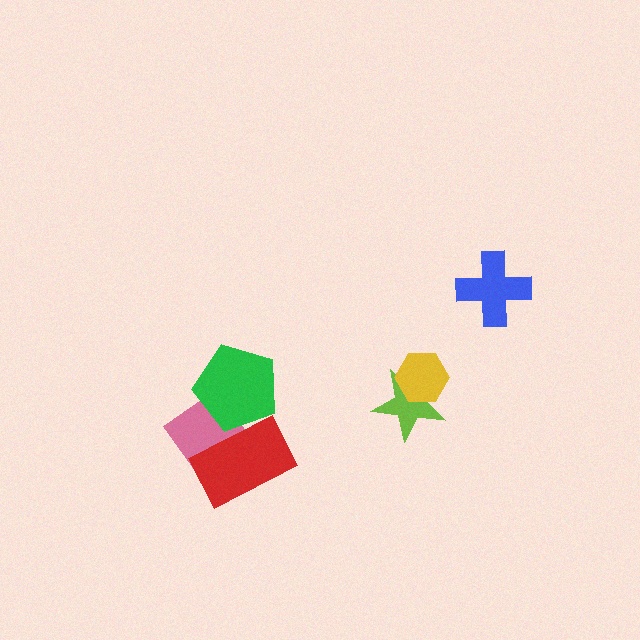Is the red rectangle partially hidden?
No, no other shape covers it.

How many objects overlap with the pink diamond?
2 objects overlap with the pink diamond.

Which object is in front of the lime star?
The yellow hexagon is in front of the lime star.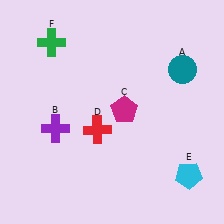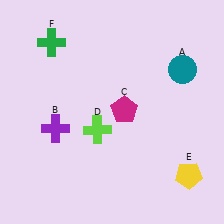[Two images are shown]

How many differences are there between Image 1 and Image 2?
There are 2 differences between the two images.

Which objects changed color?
D changed from red to lime. E changed from cyan to yellow.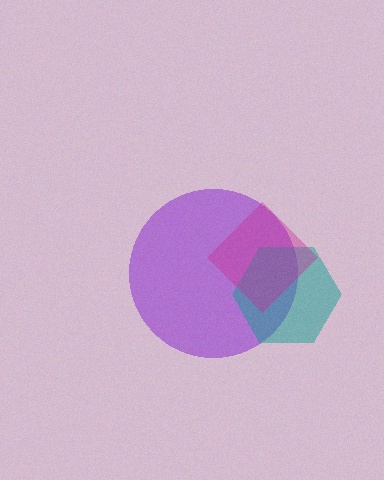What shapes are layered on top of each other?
The layered shapes are: a purple circle, a teal hexagon, a magenta diamond.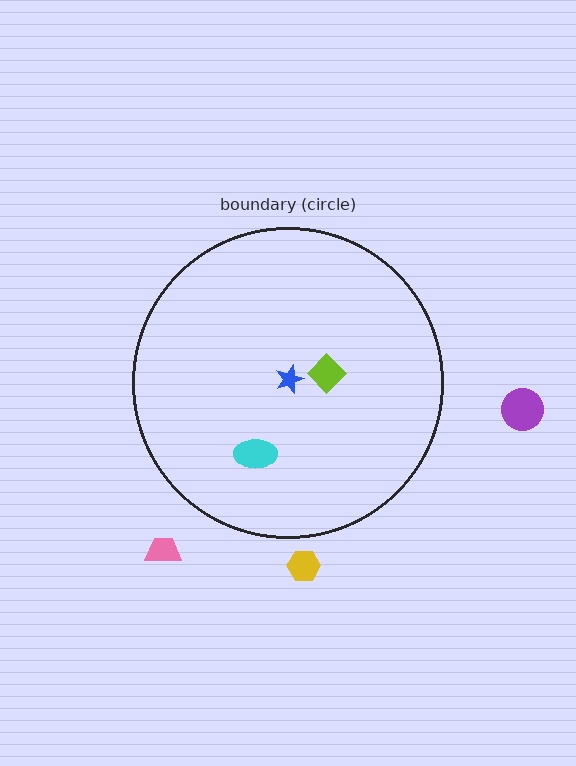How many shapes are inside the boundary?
4 inside, 3 outside.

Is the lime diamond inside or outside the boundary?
Inside.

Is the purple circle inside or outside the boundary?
Outside.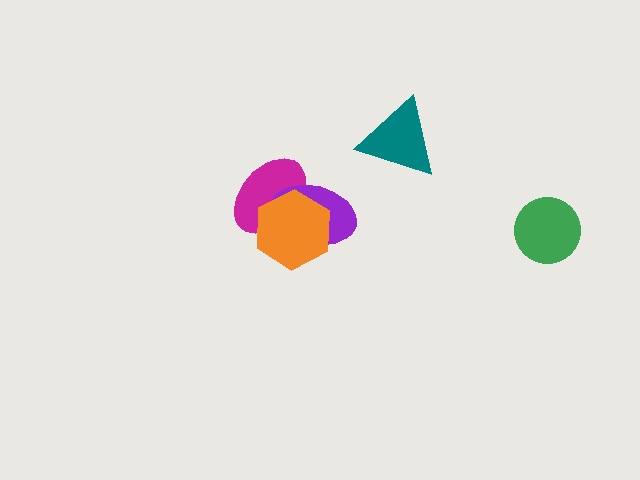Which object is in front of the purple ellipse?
The orange hexagon is in front of the purple ellipse.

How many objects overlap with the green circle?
0 objects overlap with the green circle.